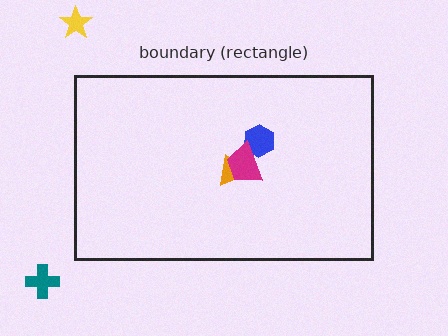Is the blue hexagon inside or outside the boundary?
Inside.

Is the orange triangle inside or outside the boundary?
Inside.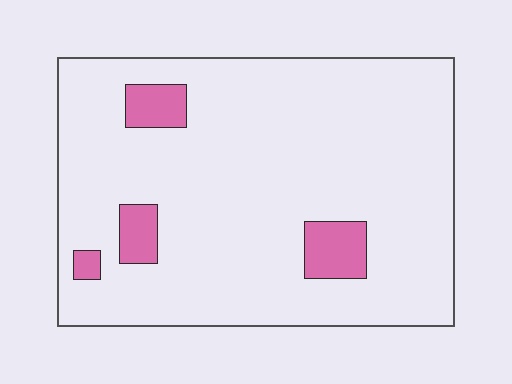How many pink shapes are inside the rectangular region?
4.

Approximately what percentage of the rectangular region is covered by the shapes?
Approximately 10%.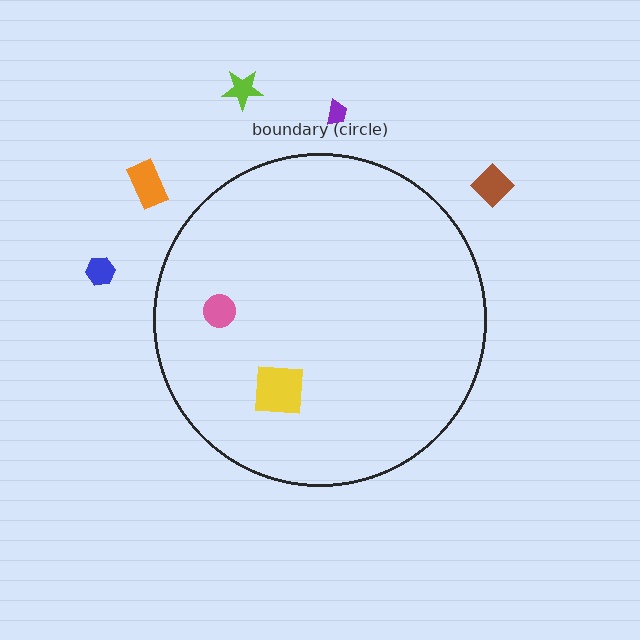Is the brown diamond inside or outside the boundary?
Outside.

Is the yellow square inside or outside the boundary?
Inside.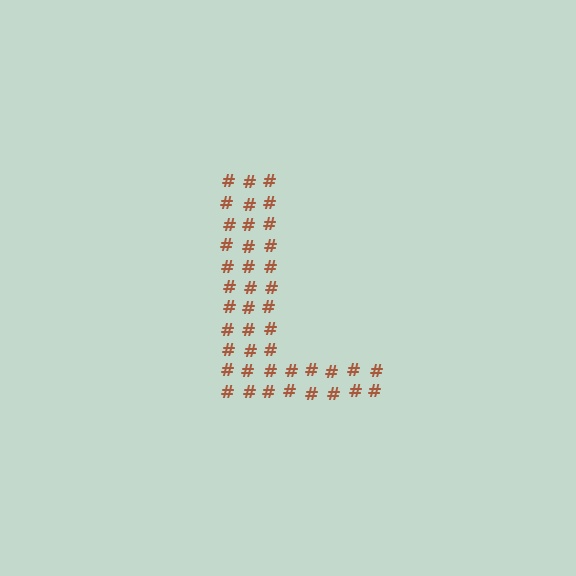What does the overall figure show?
The overall figure shows the letter L.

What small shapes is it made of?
It is made of small hash symbols.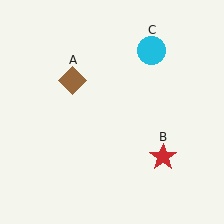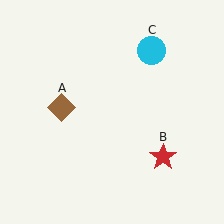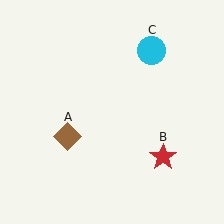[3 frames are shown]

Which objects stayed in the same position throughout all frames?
Red star (object B) and cyan circle (object C) remained stationary.